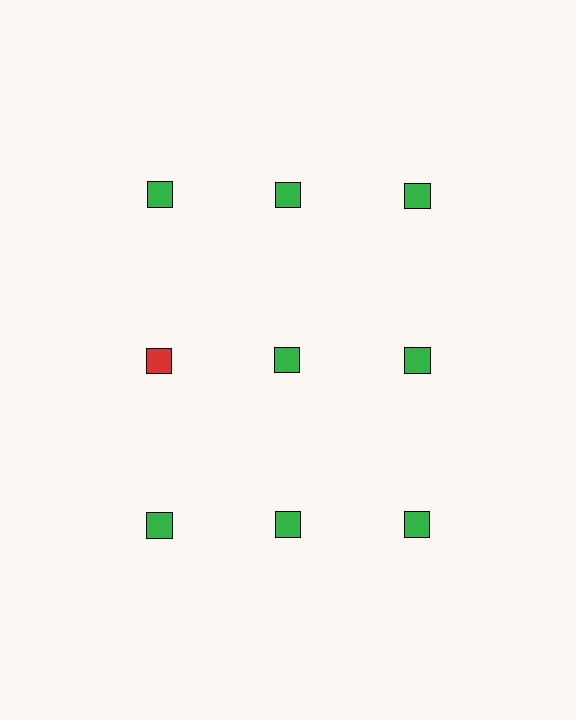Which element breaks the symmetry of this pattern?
The red square in the second row, leftmost column breaks the symmetry. All other shapes are green squares.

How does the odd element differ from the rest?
It has a different color: red instead of green.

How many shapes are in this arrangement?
There are 9 shapes arranged in a grid pattern.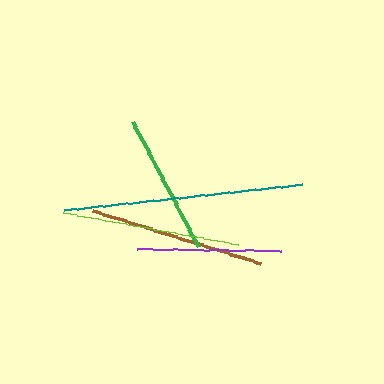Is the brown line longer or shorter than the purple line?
The brown line is longer than the purple line.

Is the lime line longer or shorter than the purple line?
The lime line is longer than the purple line.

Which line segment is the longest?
The teal line is the longest at approximately 239 pixels.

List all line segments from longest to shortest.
From longest to shortest: teal, lime, brown, purple, green.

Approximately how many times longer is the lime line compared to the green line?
The lime line is approximately 1.3 times the length of the green line.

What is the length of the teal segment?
The teal segment is approximately 239 pixels long.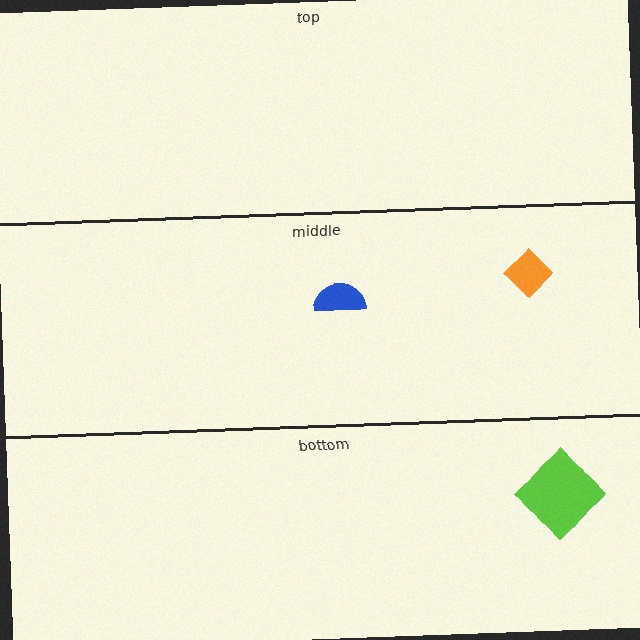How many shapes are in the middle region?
2.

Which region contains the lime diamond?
The bottom region.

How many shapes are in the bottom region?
2.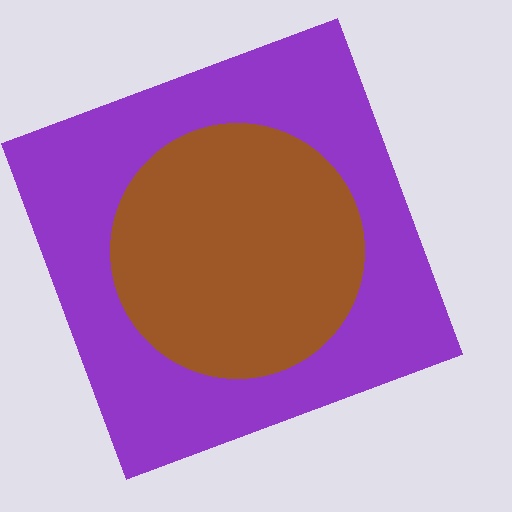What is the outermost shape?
The purple square.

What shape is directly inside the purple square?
The brown circle.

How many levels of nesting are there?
2.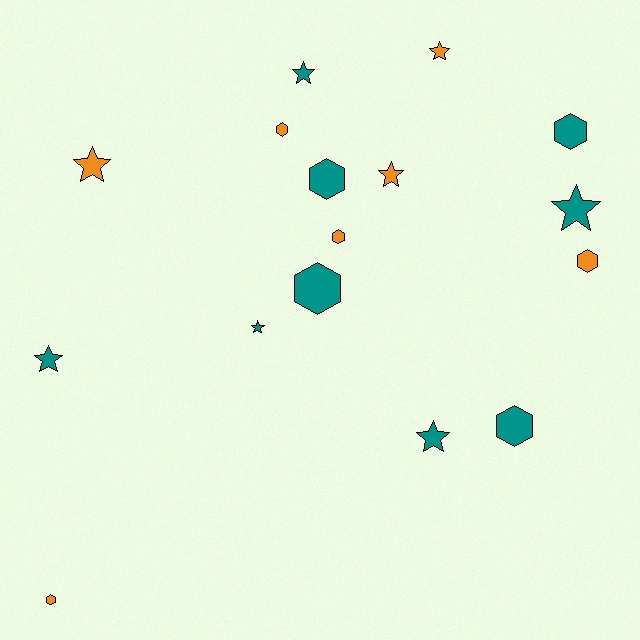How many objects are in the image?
There are 16 objects.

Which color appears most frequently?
Teal, with 9 objects.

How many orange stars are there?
There are 3 orange stars.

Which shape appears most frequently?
Star, with 8 objects.